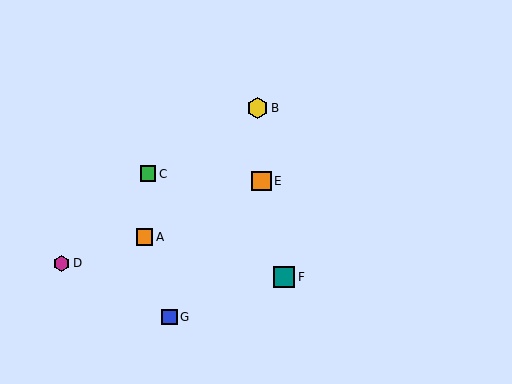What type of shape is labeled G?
Shape G is a blue square.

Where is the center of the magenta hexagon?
The center of the magenta hexagon is at (62, 263).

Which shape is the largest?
The yellow hexagon (labeled B) is the largest.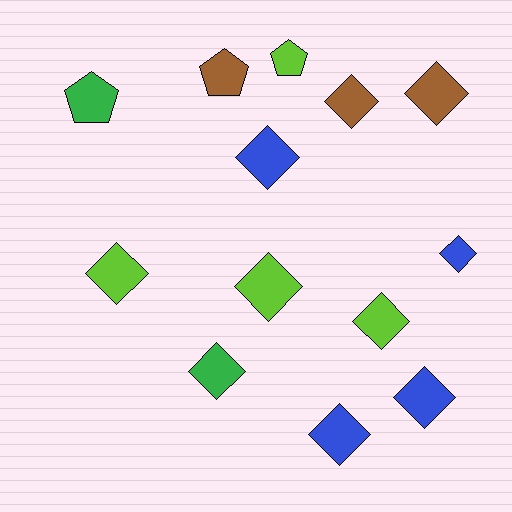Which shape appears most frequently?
Diamond, with 10 objects.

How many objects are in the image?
There are 13 objects.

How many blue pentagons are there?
There are no blue pentagons.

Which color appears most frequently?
Blue, with 4 objects.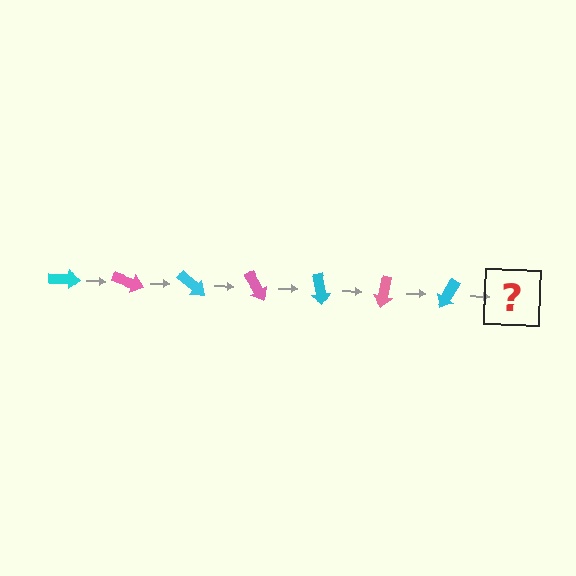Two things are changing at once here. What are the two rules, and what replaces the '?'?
The two rules are that it rotates 20 degrees each step and the color cycles through cyan and pink. The '?' should be a pink arrow, rotated 140 degrees from the start.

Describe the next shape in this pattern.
It should be a pink arrow, rotated 140 degrees from the start.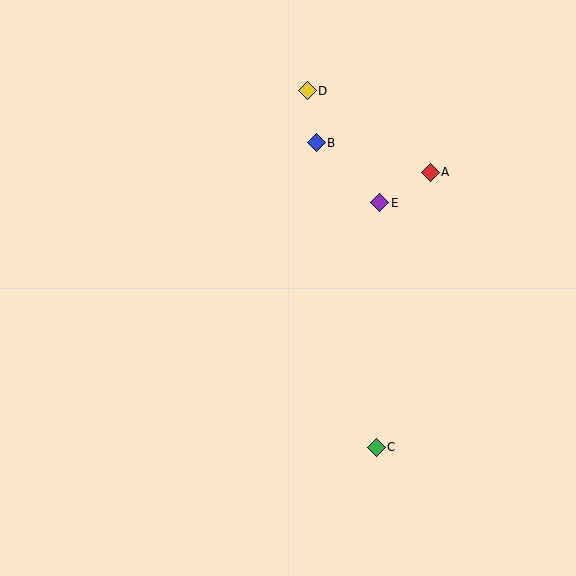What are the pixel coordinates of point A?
Point A is at (430, 172).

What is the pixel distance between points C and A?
The distance between C and A is 280 pixels.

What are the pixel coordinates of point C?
Point C is at (376, 447).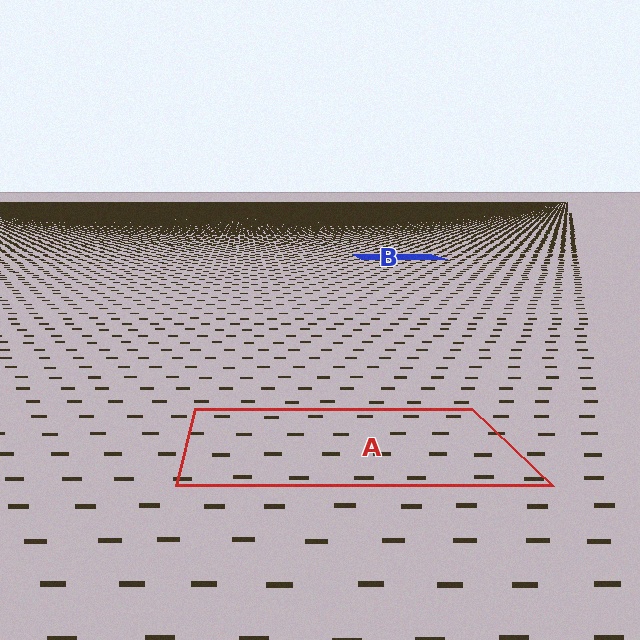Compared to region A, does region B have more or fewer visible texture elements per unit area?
Region B has more texture elements per unit area — they are packed more densely because it is farther away.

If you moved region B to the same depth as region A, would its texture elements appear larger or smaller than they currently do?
They would appear larger. At a closer depth, the same texture elements are projected at a bigger on-screen size.